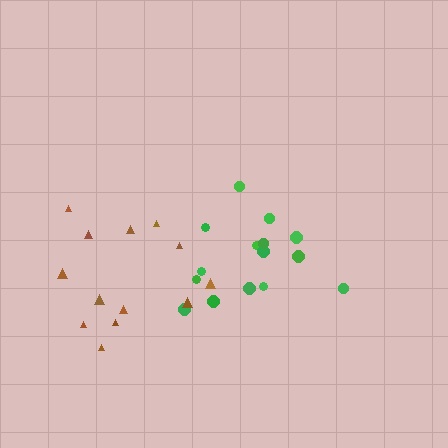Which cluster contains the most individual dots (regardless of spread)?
Green (15).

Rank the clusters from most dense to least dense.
green, brown.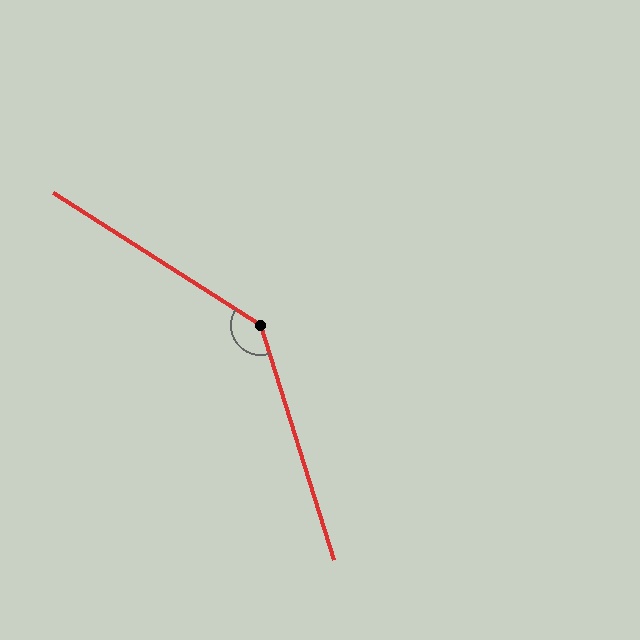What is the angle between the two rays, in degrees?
Approximately 140 degrees.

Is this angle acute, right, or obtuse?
It is obtuse.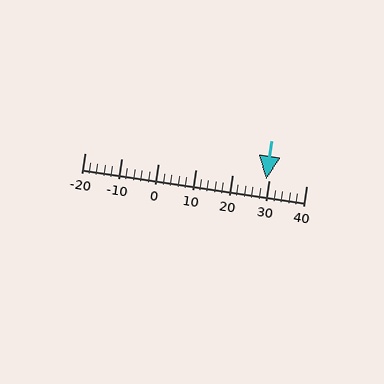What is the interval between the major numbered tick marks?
The major tick marks are spaced 10 units apart.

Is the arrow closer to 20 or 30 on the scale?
The arrow is closer to 30.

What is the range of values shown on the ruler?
The ruler shows values from -20 to 40.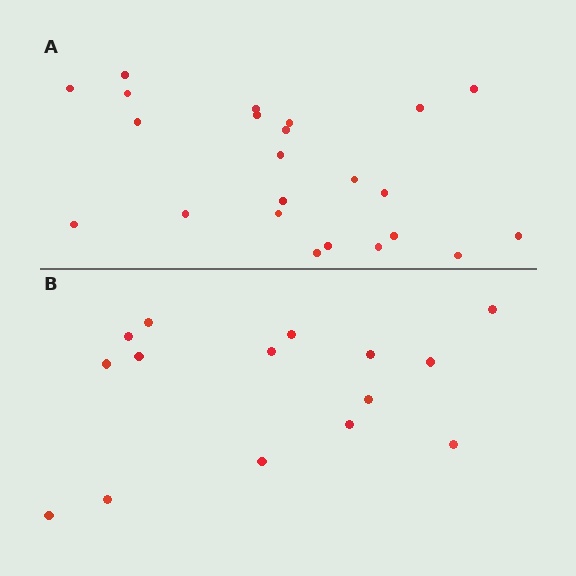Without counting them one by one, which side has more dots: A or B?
Region A (the top region) has more dots.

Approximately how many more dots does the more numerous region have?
Region A has roughly 8 or so more dots than region B.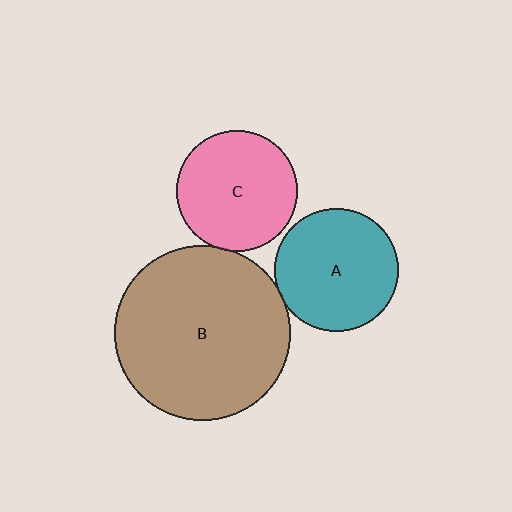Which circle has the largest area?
Circle B (brown).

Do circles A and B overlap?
Yes.